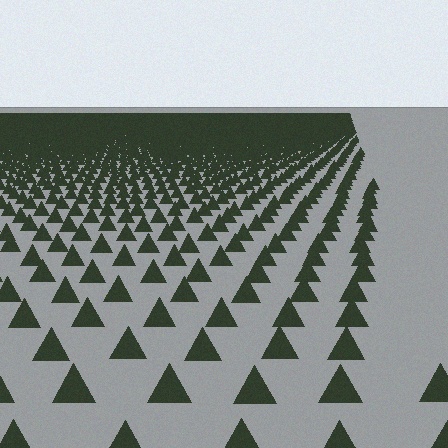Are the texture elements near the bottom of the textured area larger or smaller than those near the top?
Larger. Near the bottom, elements are closer to the viewer and appear at a bigger on-screen size.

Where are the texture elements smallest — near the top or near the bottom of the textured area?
Near the top.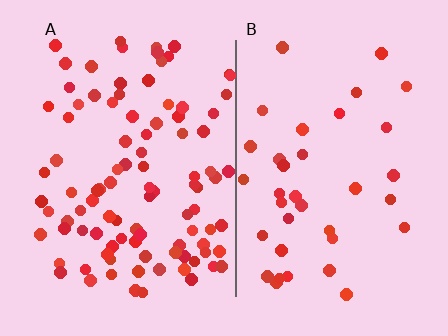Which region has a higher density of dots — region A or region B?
A (the left).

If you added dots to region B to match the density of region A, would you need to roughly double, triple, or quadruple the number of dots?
Approximately triple.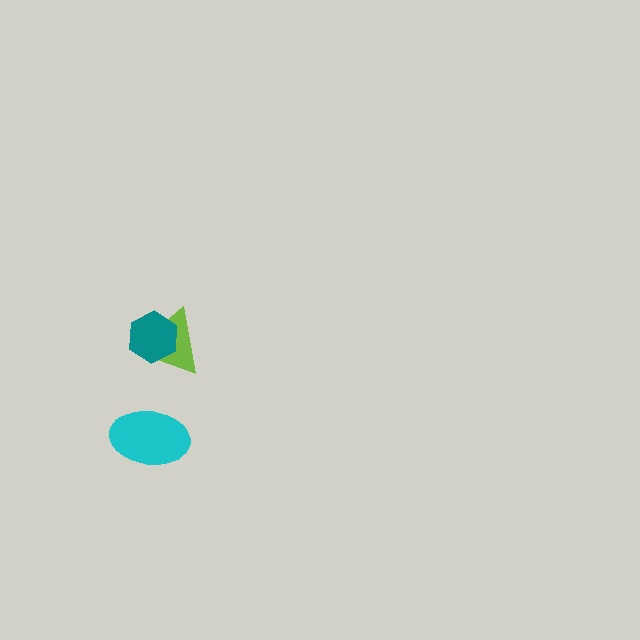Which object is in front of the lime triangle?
The teal hexagon is in front of the lime triangle.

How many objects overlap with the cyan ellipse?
0 objects overlap with the cyan ellipse.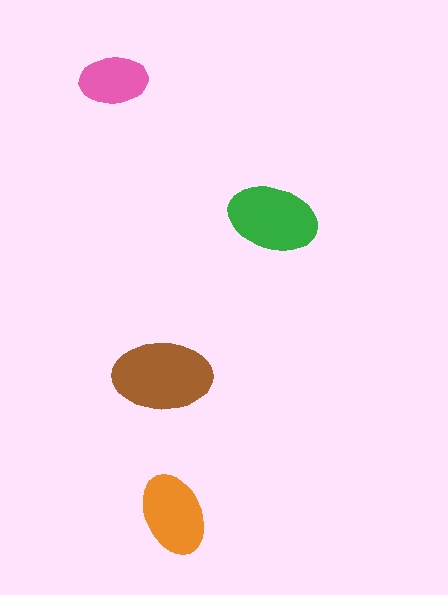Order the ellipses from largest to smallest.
the brown one, the green one, the orange one, the pink one.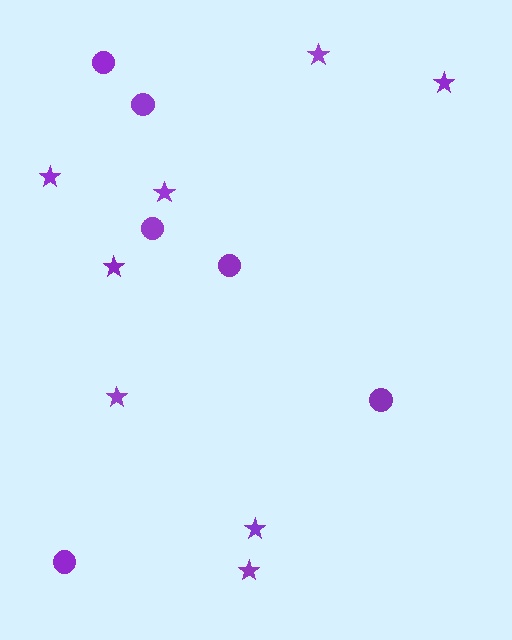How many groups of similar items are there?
There are 2 groups: one group of stars (8) and one group of circles (6).